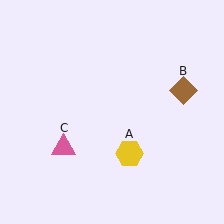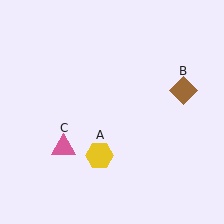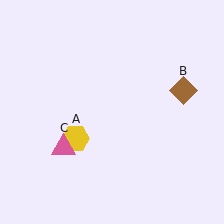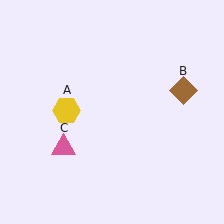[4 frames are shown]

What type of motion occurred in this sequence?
The yellow hexagon (object A) rotated clockwise around the center of the scene.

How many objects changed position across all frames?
1 object changed position: yellow hexagon (object A).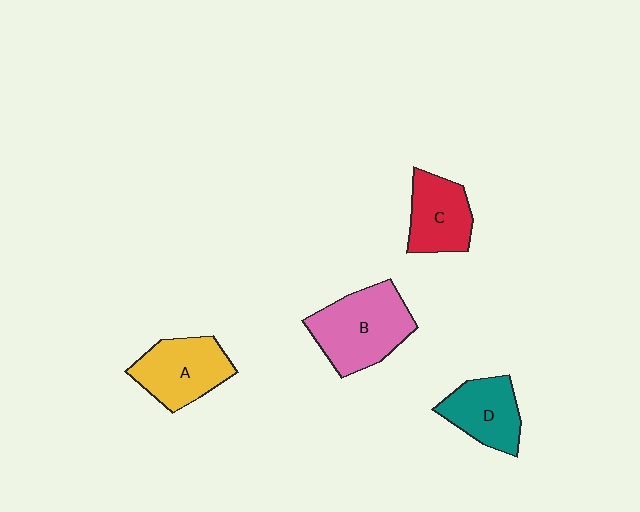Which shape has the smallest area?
Shape C (red).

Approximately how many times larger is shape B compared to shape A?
Approximately 1.2 times.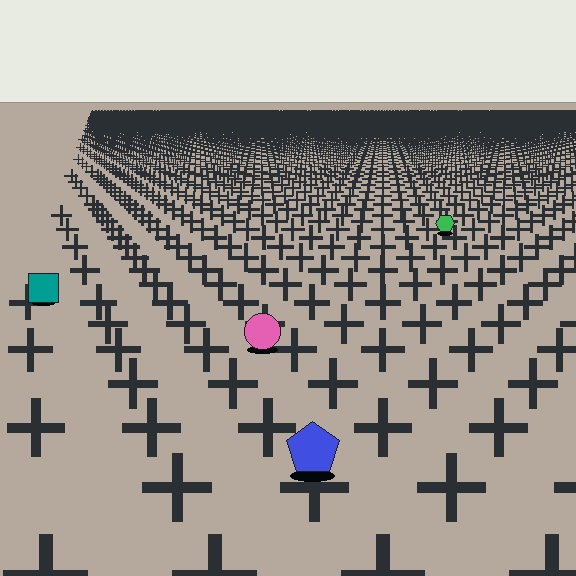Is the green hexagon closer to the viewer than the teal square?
No. The teal square is closer — you can tell from the texture gradient: the ground texture is coarser near it.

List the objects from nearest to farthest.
From nearest to farthest: the blue pentagon, the pink circle, the teal square, the green hexagon.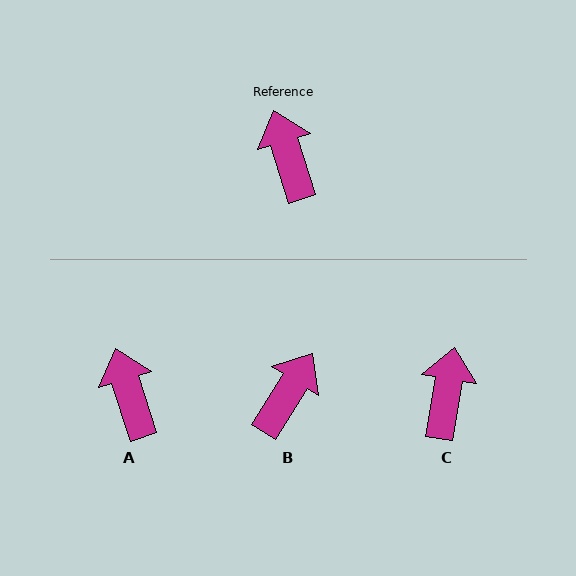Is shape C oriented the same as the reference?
No, it is off by about 27 degrees.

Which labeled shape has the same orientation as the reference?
A.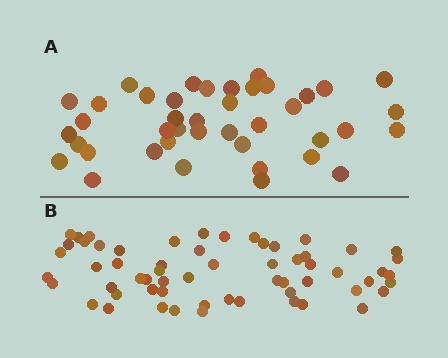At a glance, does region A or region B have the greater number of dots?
Region B (the bottom region) has more dots.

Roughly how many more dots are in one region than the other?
Region B has approximately 20 more dots than region A.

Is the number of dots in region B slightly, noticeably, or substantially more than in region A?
Region B has substantially more. The ratio is roughly 1.5 to 1.